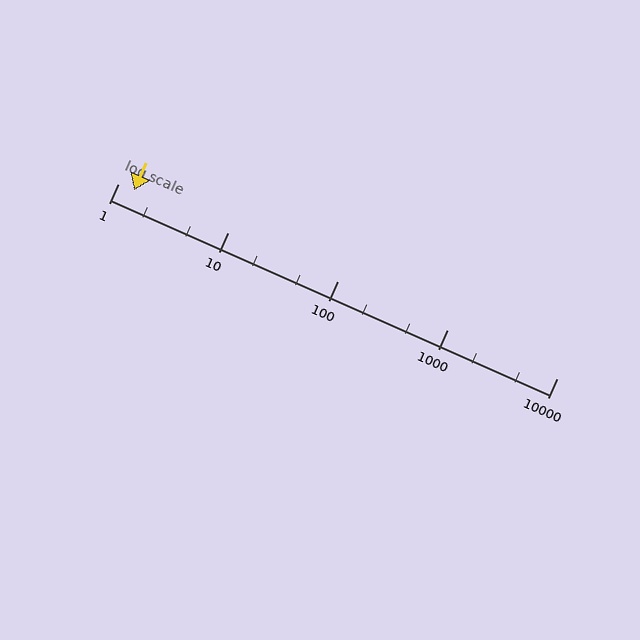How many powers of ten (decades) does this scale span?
The scale spans 4 decades, from 1 to 10000.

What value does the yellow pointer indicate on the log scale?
The pointer indicates approximately 1.4.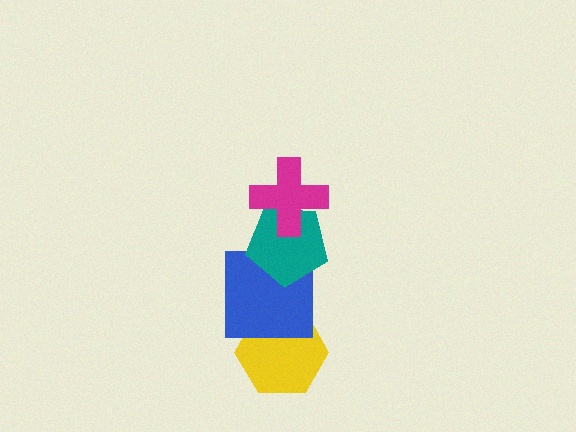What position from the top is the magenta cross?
The magenta cross is 1st from the top.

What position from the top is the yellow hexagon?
The yellow hexagon is 4th from the top.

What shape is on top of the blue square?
The teal pentagon is on top of the blue square.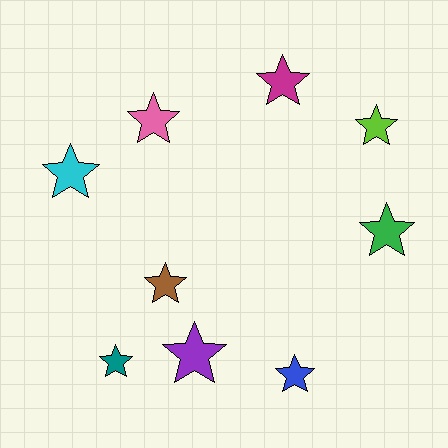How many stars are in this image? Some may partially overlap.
There are 9 stars.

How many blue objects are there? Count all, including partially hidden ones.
There is 1 blue object.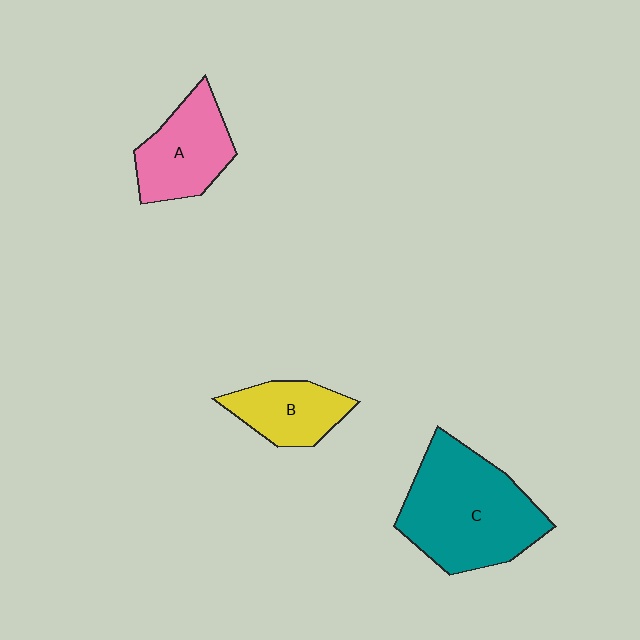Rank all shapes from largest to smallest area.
From largest to smallest: C (teal), A (pink), B (yellow).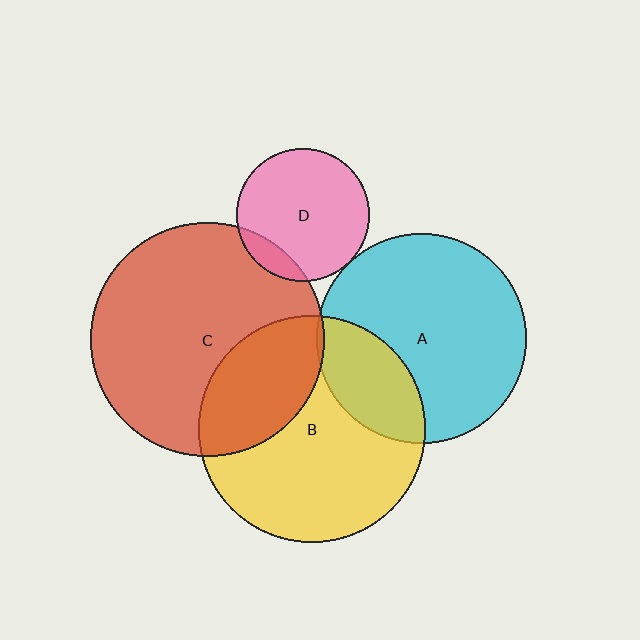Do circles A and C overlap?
Yes.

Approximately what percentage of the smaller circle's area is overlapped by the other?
Approximately 5%.